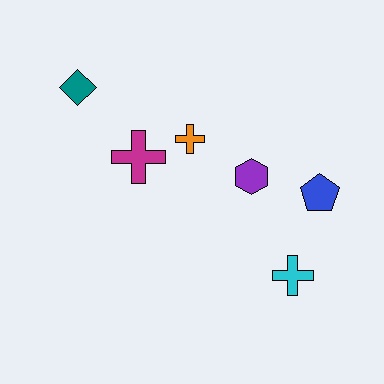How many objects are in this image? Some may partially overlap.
There are 6 objects.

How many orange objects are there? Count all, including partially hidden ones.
There is 1 orange object.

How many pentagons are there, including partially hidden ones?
There is 1 pentagon.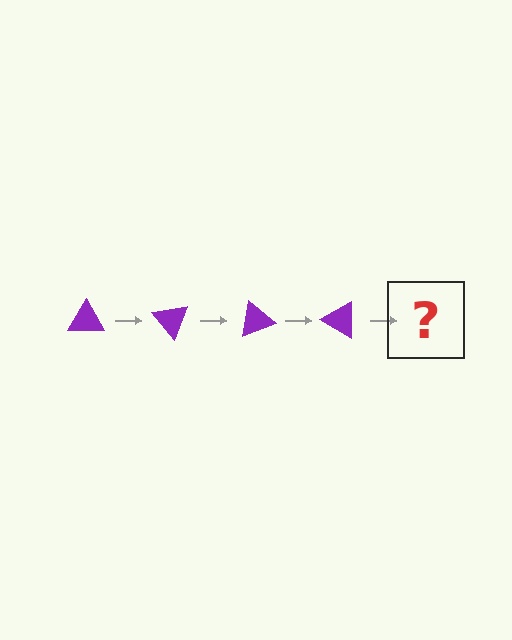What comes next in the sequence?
The next element should be a purple triangle rotated 200 degrees.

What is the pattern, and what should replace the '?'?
The pattern is that the triangle rotates 50 degrees each step. The '?' should be a purple triangle rotated 200 degrees.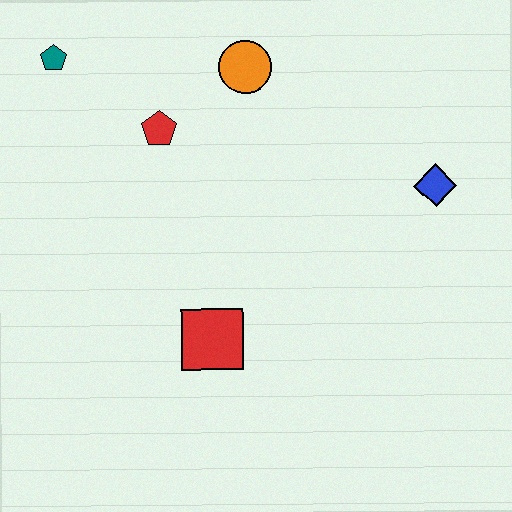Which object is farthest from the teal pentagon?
The blue diamond is farthest from the teal pentagon.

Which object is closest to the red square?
The red pentagon is closest to the red square.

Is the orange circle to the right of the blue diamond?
No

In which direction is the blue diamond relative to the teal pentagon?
The blue diamond is to the right of the teal pentagon.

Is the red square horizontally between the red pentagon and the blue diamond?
Yes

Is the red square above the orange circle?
No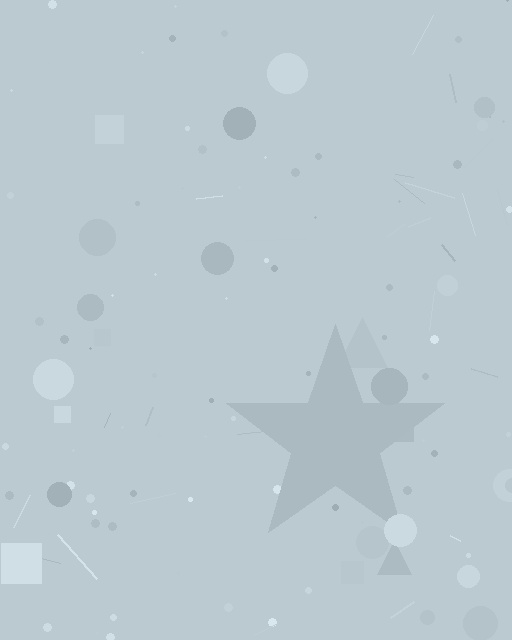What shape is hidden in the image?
A star is hidden in the image.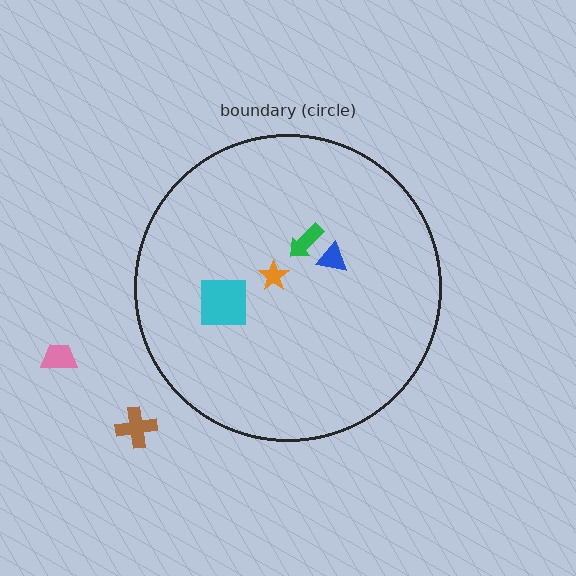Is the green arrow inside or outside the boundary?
Inside.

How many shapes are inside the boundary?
4 inside, 2 outside.